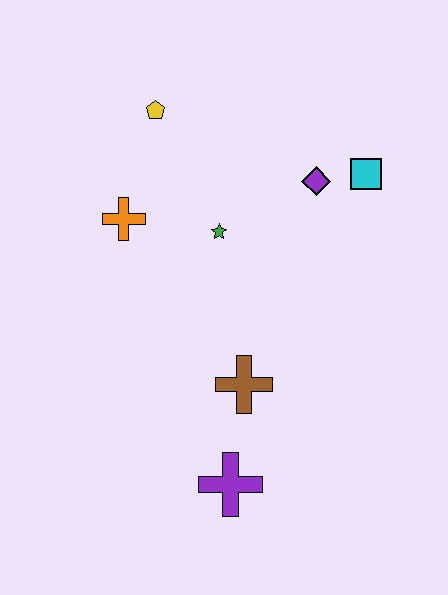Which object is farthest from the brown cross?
The yellow pentagon is farthest from the brown cross.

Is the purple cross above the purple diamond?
No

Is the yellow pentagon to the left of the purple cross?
Yes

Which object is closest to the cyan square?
The purple diamond is closest to the cyan square.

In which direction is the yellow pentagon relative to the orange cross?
The yellow pentagon is above the orange cross.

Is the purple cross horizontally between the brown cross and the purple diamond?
No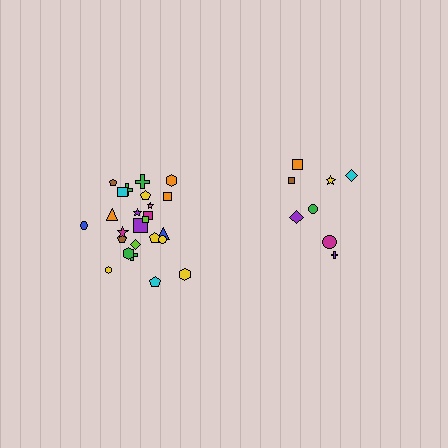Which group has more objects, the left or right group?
The left group.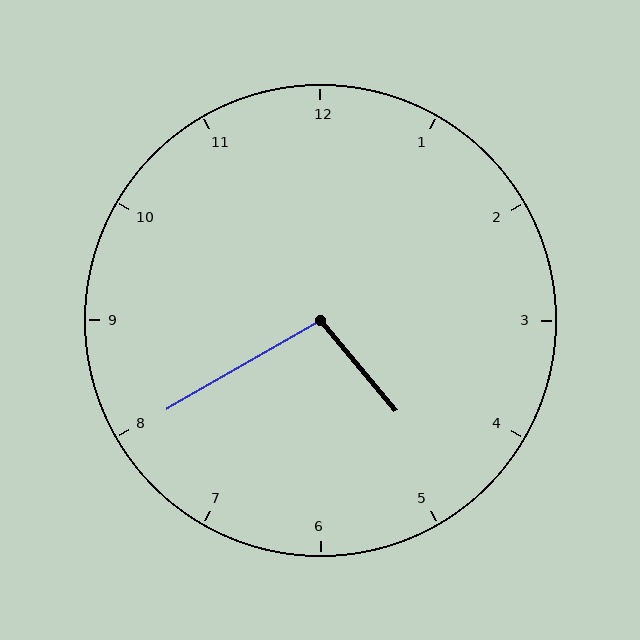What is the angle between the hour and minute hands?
Approximately 100 degrees.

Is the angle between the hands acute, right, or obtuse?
It is obtuse.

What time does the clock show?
4:40.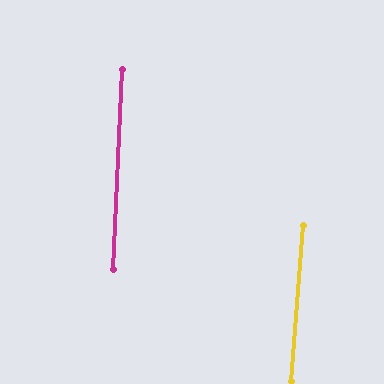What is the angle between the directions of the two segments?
Approximately 2 degrees.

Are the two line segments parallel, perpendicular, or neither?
Parallel — their directions differ by only 2.0°.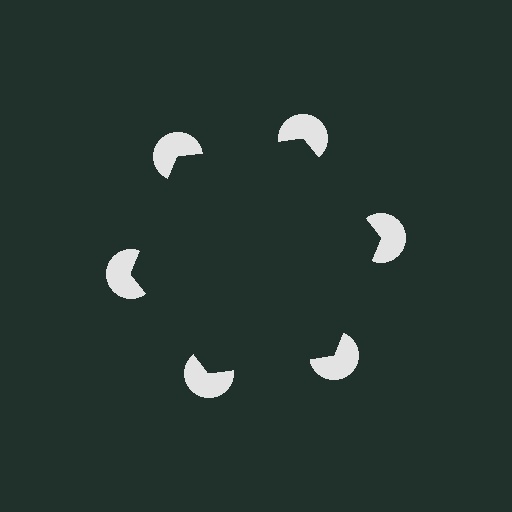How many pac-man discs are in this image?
There are 6 — one at each vertex of the illusory hexagon.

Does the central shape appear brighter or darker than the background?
It typically appears slightly darker than the background, even though no actual brightness change is drawn.